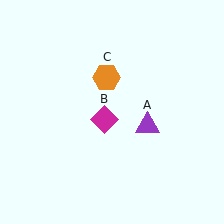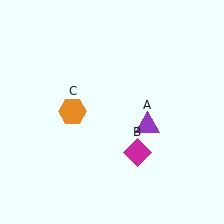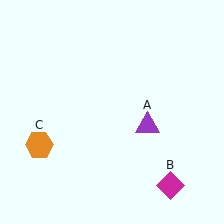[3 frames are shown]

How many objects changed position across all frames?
2 objects changed position: magenta diamond (object B), orange hexagon (object C).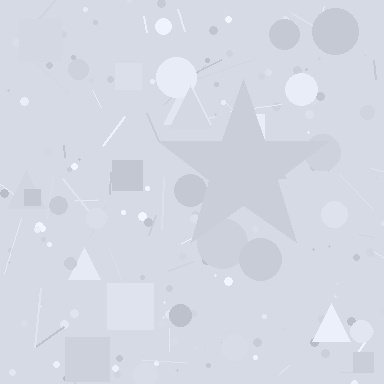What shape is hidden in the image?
A star is hidden in the image.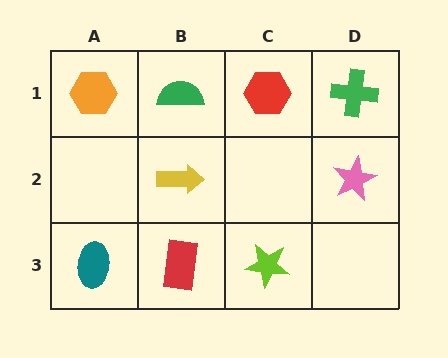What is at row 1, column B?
A green semicircle.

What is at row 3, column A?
A teal ellipse.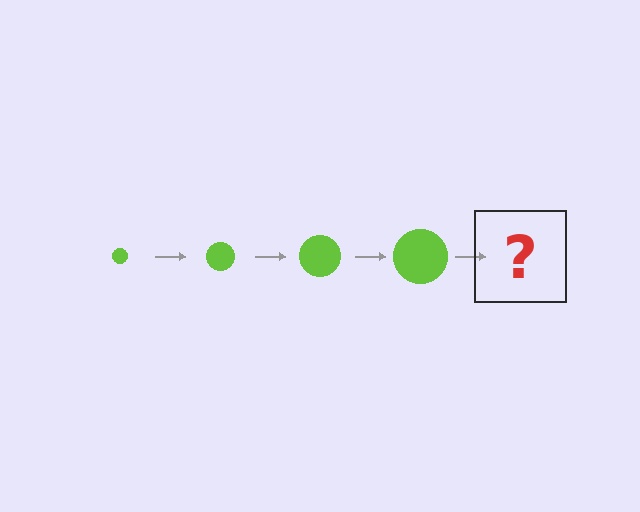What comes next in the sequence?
The next element should be a lime circle, larger than the previous one.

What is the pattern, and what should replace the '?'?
The pattern is that the circle gets progressively larger each step. The '?' should be a lime circle, larger than the previous one.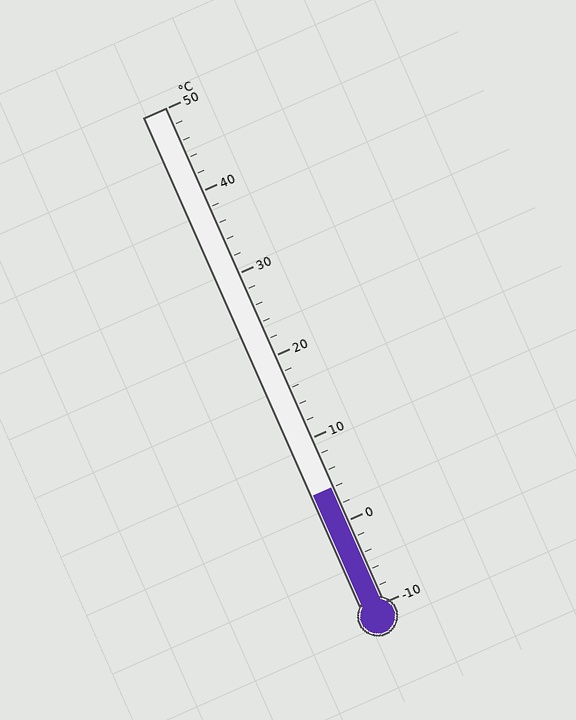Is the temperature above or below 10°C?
The temperature is below 10°C.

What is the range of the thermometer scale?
The thermometer scale ranges from -10°C to 50°C.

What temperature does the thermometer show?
The thermometer shows approximately 4°C.